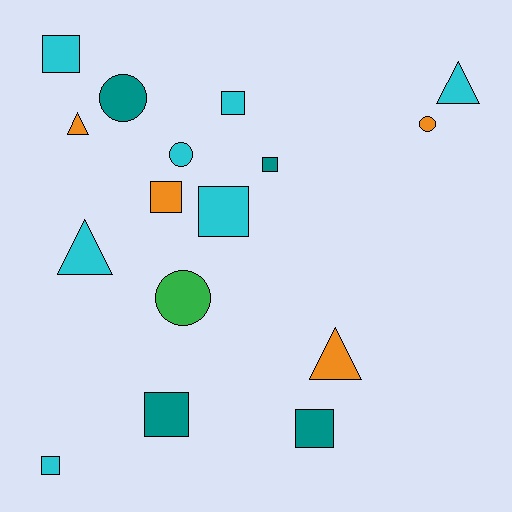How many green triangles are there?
There are no green triangles.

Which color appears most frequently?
Cyan, with 7 objects.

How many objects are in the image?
There are 16 objects.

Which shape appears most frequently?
Square, with 8 objects.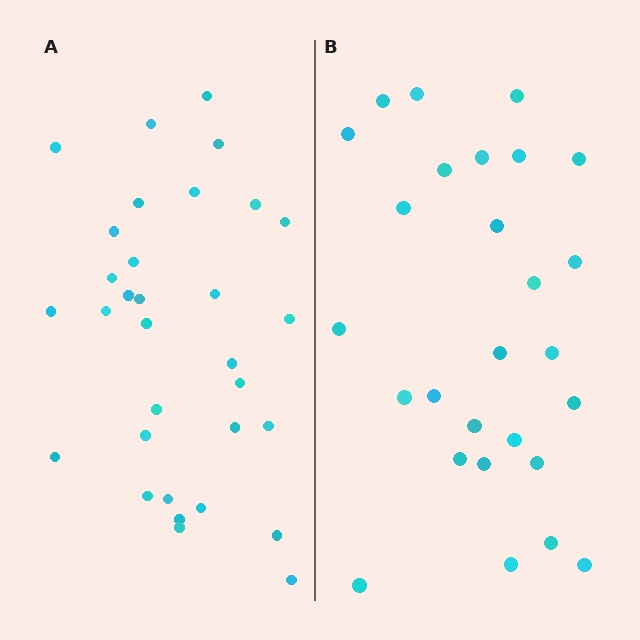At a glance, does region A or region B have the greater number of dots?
Region A (the left region) has more dots.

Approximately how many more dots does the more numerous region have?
Region A has about 5 more dots than region B.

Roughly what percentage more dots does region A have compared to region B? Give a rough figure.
About 20% more.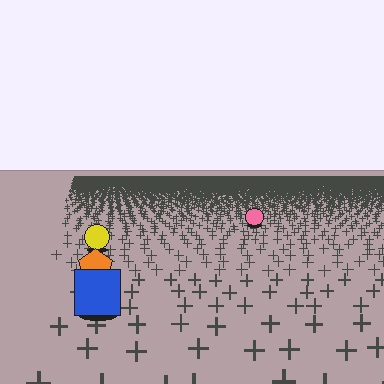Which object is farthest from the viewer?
The pink circle is farthest from the viewer. It appears smaller and the ground texture around it is denser.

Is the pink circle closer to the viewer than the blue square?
No. The blue square is closer — you can tell from the texture gradient: the ground texture is coarser near it.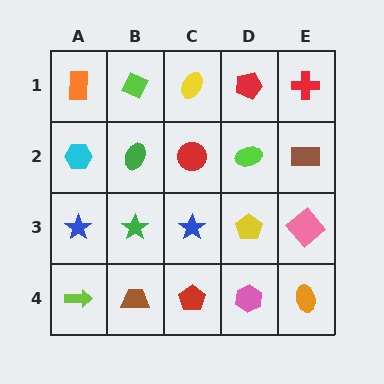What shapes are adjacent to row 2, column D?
A red pentagon (row 1, column D), a yellow pentagon (row 3, column D), a red circle (row 2, column C), a brown rectangle (row 2, column E).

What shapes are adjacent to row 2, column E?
A red cross (row 1, column E), a pink diamond (row 3, column E), a lime ellipse (row 2, column D).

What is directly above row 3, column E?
A brown rectangle.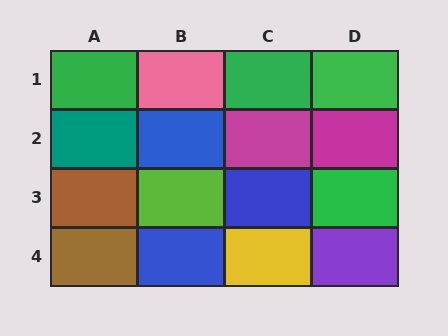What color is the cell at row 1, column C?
Green.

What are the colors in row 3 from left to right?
Brown, lime, blue, green.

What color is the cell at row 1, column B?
Pink.